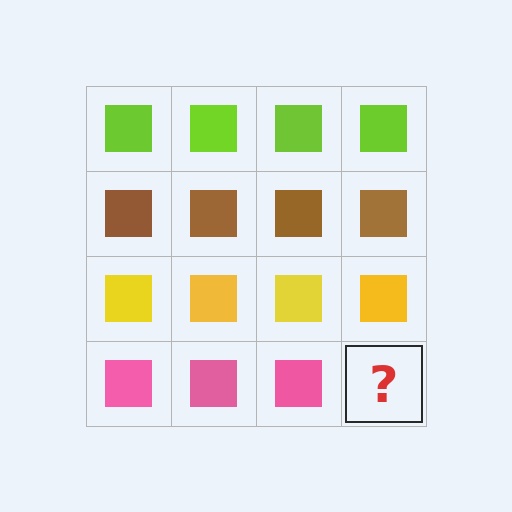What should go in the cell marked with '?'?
The missing cell should contain a pink square.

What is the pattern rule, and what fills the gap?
The rule is that each row has a consistent color. The gap should be filled with a pink square.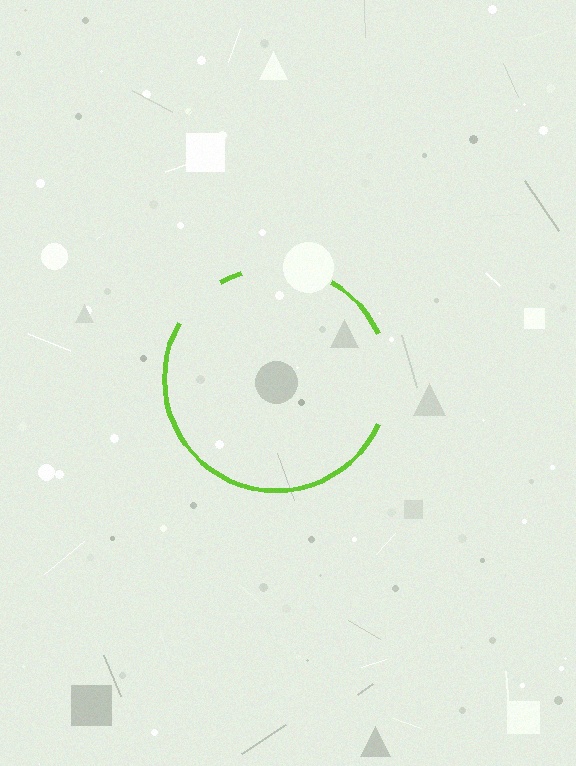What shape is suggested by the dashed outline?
The dashed outline suggests a circle.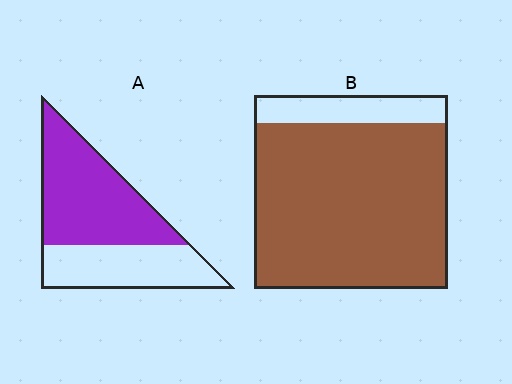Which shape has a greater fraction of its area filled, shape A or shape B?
Shape B.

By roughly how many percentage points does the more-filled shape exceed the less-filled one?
By roughly 25 percentage points (B over A).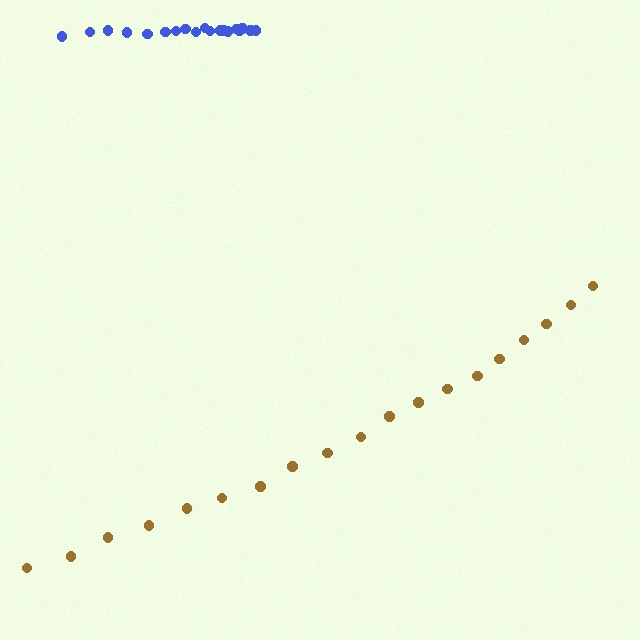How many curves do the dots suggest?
There are 2 distinct paths.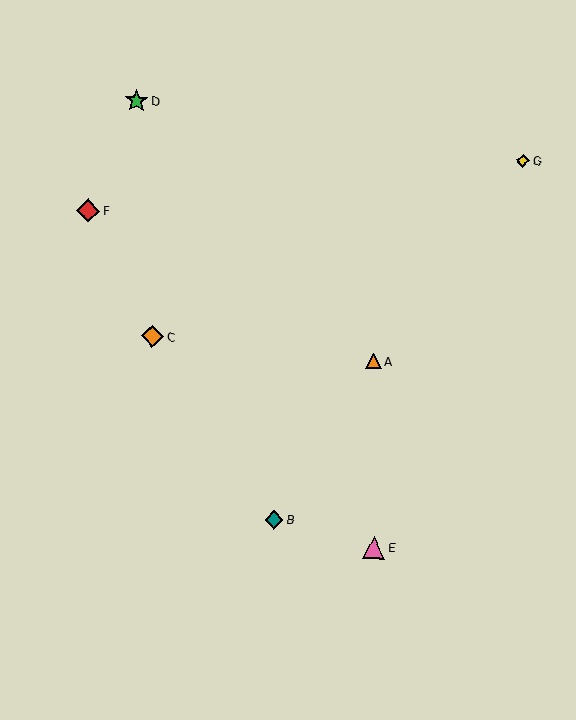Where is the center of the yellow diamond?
The center of the yellow diamond is at (523, 160).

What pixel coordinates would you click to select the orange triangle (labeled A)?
Click at (373, 361) to select the orange triangle A.